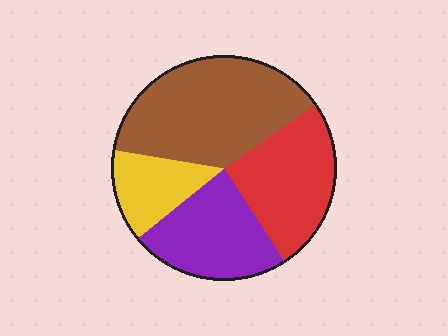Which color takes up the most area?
Brown, at roughly 40%.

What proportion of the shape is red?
Red takes up about one quarter (1/4) of the shape.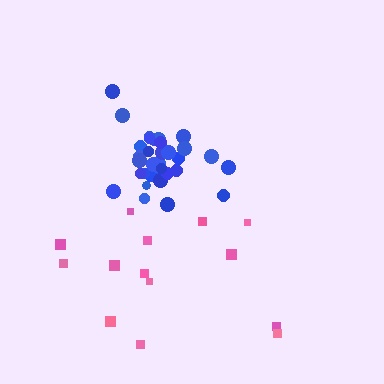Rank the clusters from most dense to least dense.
blue, pink.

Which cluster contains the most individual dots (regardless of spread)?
Blue (34).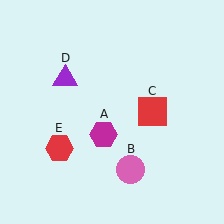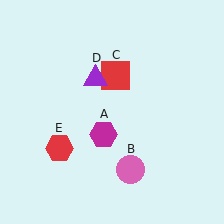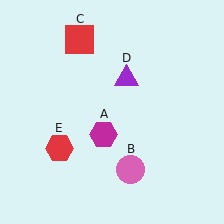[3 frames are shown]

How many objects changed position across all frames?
2 objects changed position: red square (object C), purple triangle (object D).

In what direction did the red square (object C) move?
The red square (object C) moved up and to the left.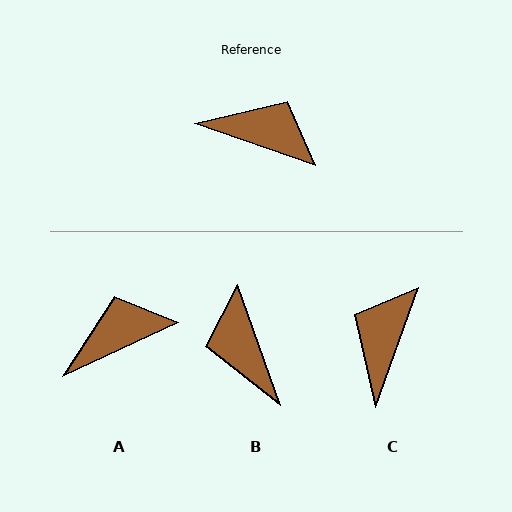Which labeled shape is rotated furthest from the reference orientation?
B, about 129 degrees away.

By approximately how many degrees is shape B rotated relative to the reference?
Approximately 129 degrees counter-clockwise.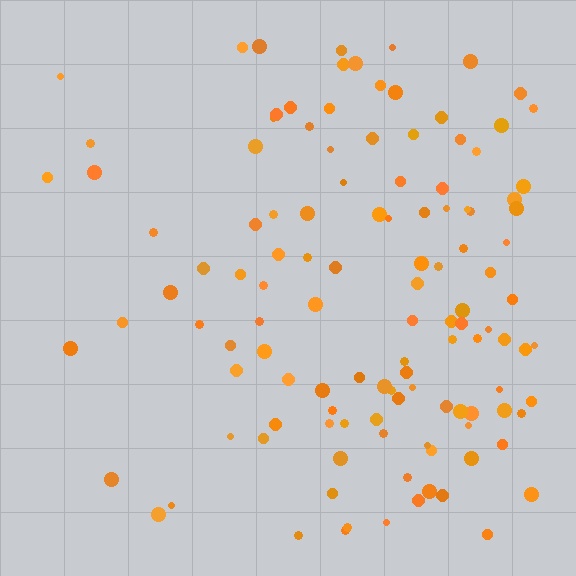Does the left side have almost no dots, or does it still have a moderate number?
Still a moderate number, just noticeably fewer than the right.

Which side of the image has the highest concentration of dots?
The right.